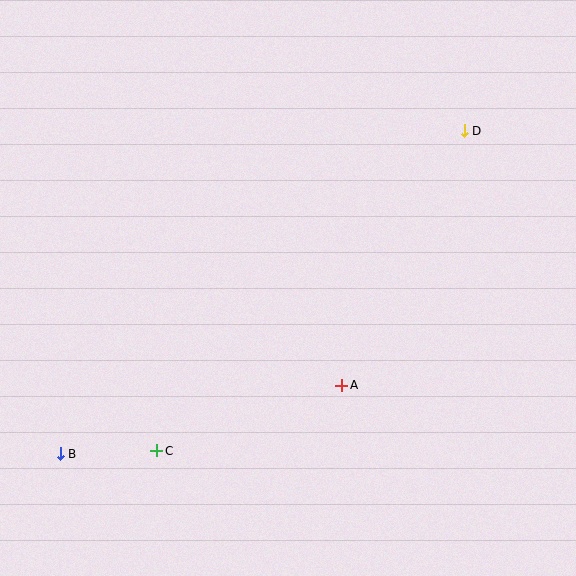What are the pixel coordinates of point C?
Point C is at (157, 451).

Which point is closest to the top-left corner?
Point B is closest to the top-left corner.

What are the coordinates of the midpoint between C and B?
The midpoint between C and B is at (108, 452).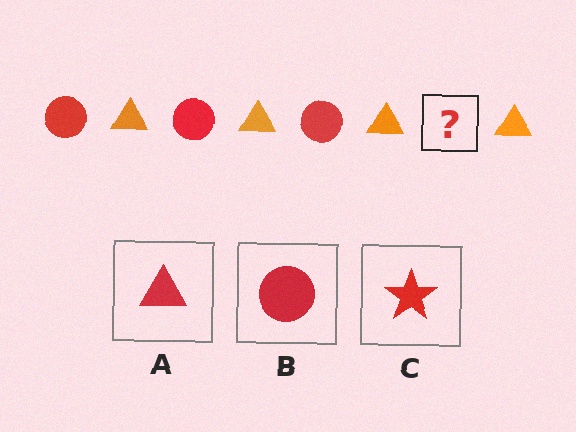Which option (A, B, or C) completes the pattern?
B.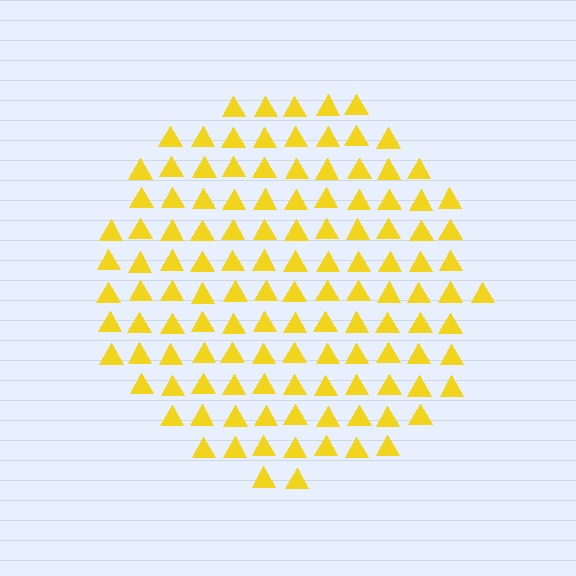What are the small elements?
The small elements are triangles.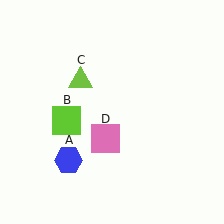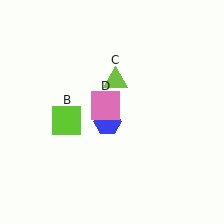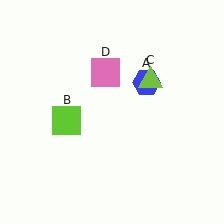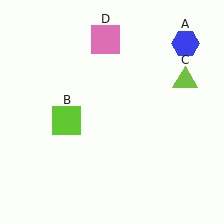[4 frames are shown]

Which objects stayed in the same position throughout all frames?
Lime square (object B) remained stationary.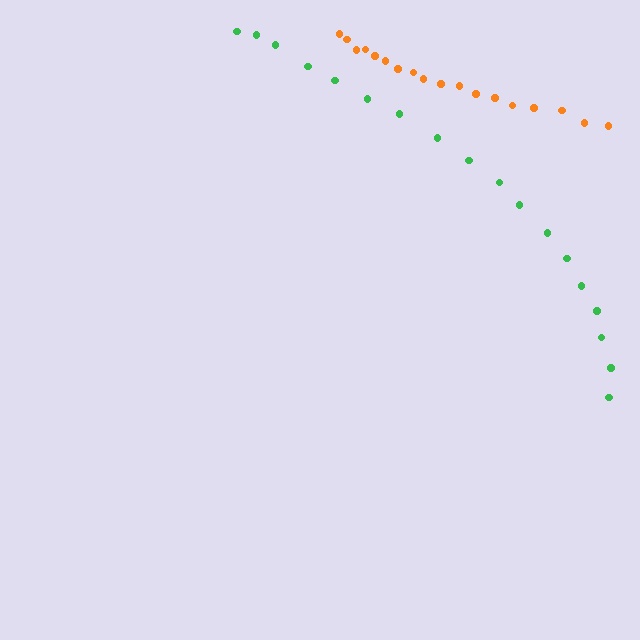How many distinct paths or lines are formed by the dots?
There are 2 distinct paths.